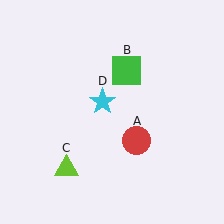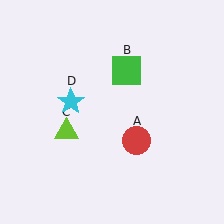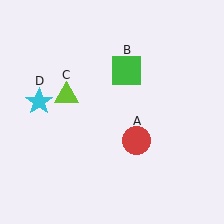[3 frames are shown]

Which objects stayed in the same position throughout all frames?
Red circle (object A) and green square (object B) remained stationary.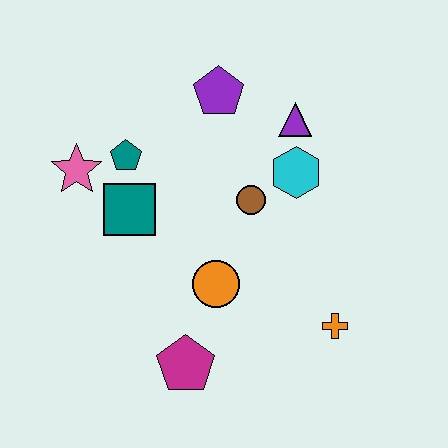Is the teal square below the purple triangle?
Yes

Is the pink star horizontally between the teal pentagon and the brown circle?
No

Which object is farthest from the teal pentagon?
The orange cross is farthest from the teal pentagon.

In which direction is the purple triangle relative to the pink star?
The purple triangle is to the right of the pink star.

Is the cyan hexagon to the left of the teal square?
No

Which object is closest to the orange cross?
The orange circle is closest to the orange cross.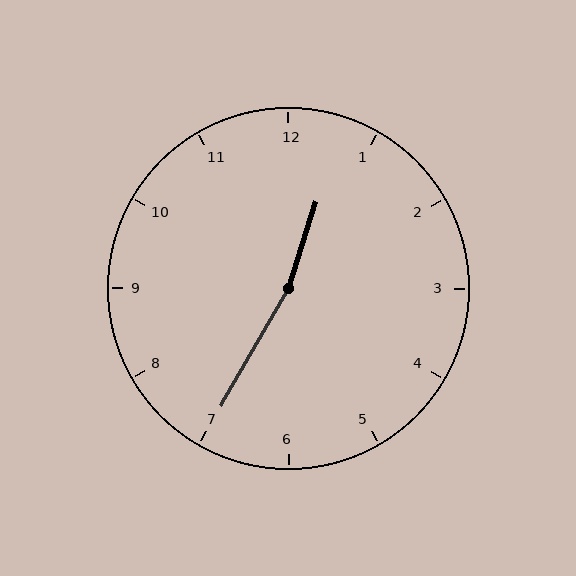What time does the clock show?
12:35.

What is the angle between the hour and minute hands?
Approximately 168 degrees.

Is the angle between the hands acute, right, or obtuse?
It is obtuse.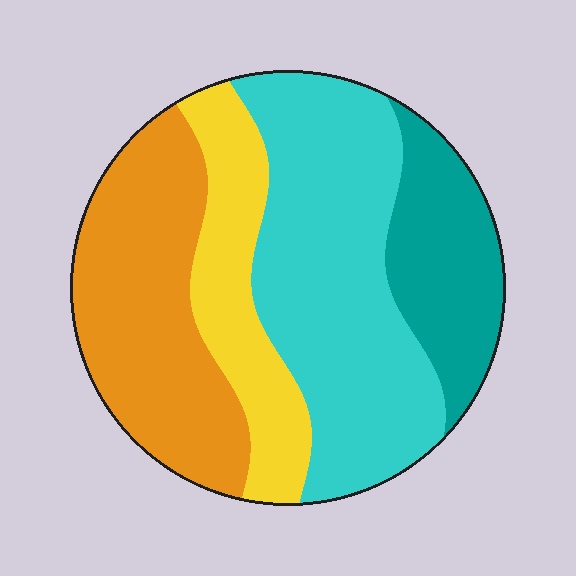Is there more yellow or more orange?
Orange.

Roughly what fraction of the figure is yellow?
Yellow takes up less than a quarter of the figure.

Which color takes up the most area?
Cyan, at roughly 40%.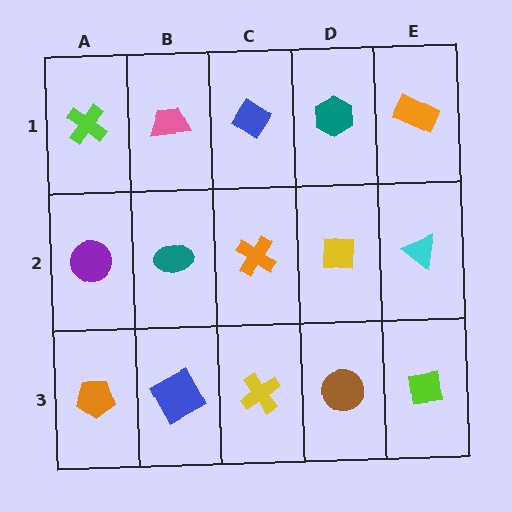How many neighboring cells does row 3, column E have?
2.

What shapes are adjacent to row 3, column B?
A teal ellipse (row 2, column B), an orange pentagon (row 3, column A), a yellow cross (row 3, column C).